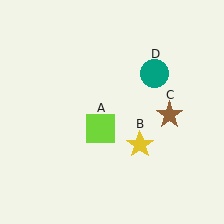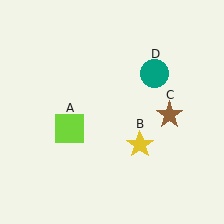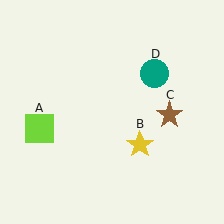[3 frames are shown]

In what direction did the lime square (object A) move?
The lime square (object A) moved left.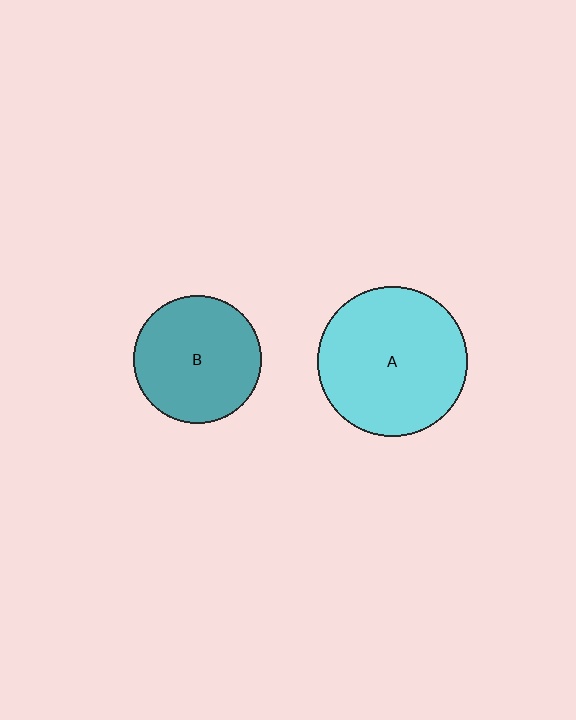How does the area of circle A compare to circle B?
Approximately 1.4 times.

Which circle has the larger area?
Circle A (cyan).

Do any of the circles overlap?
No, none of the circles overlap.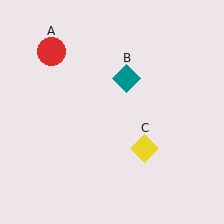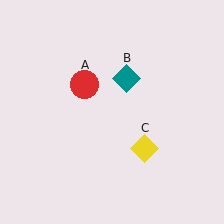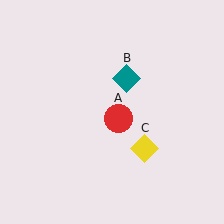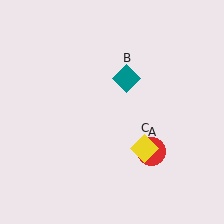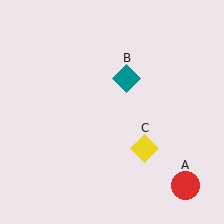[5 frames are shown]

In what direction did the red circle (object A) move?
The red circle (object A) moved down and to the right.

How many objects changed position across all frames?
1 object changed position: red circle (object A).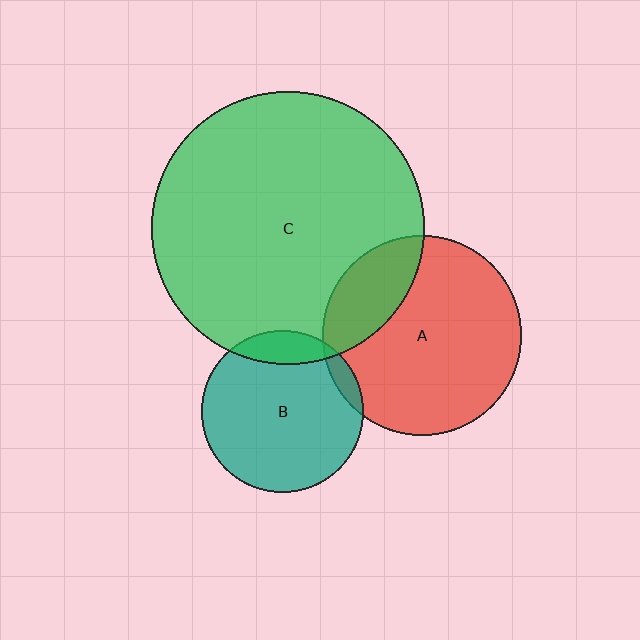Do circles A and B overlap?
Yes.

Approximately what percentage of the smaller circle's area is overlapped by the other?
Approximately 5%.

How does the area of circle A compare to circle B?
Approximately 1.5 times.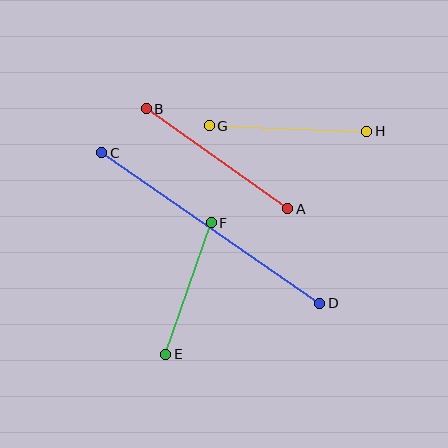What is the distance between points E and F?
The distance is approximately 139 pixels.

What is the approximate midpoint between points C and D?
The midpoint is at approximately (211, 228) pixels.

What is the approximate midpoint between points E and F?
The midpoint is at approximately (189, 288) pixels.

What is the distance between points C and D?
The distance is approximately 265 pixels.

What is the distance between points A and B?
The distance is approximately 174 pixels.